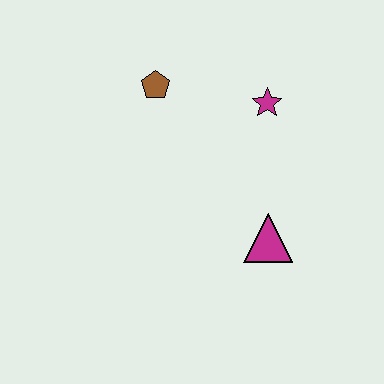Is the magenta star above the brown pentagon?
No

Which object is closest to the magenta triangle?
The magenta star is closest to the magenta triangle.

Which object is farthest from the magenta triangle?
The brown pentagon is farthest from the magenta triangle.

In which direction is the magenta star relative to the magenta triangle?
The magenta star is above the magenta triangle.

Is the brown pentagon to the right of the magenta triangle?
No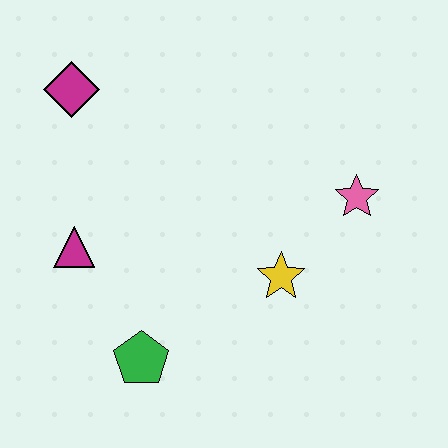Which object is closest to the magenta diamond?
The magenta triangle is closest to the magenta diamond.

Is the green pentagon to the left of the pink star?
Yes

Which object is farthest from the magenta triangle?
The pink star is farthest from the magenta triangle.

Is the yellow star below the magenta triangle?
Yes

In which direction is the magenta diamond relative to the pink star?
The magenta diamond is to the left of the pink star.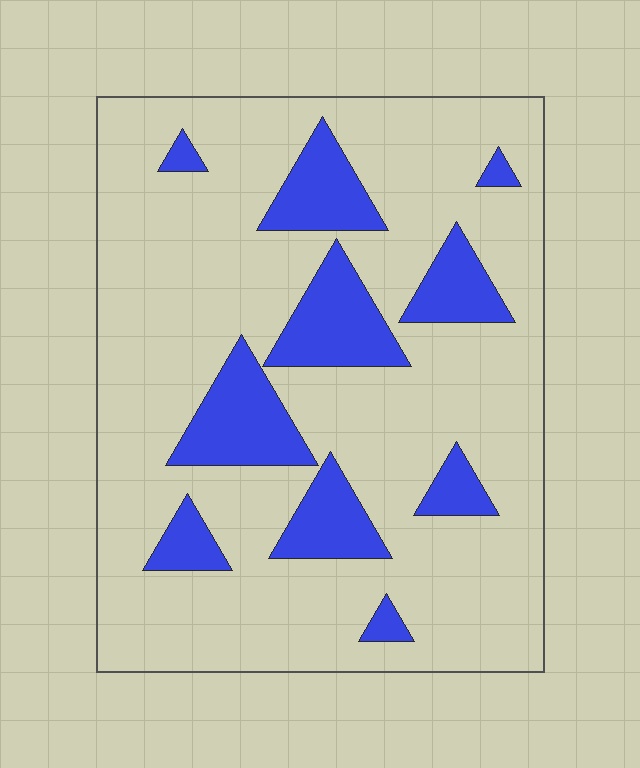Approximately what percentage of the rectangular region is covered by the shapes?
Approximately 20%.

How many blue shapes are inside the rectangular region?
10.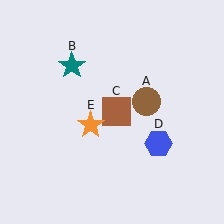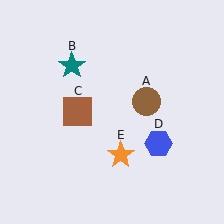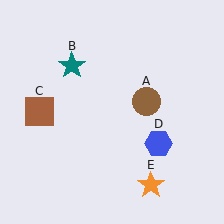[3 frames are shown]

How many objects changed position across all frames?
2 objects changed position: brown square (object C), orange star (object E).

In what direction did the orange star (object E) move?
The orange star (object E) moved down and to the right.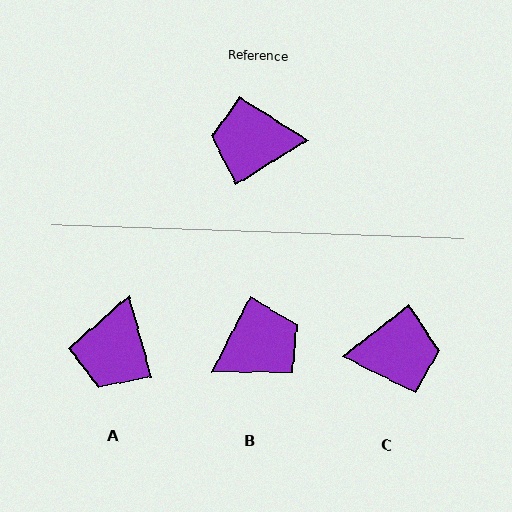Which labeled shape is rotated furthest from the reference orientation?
C, about 174 degrees away.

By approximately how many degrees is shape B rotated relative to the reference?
Approximately 148 degrees clockwise.